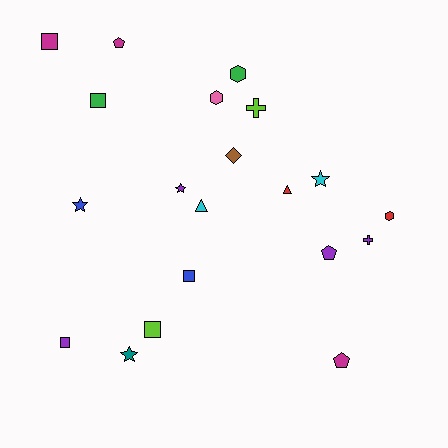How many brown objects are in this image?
There is 1 brown object.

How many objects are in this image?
There are 20 objects.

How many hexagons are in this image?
There are 3 hexagons.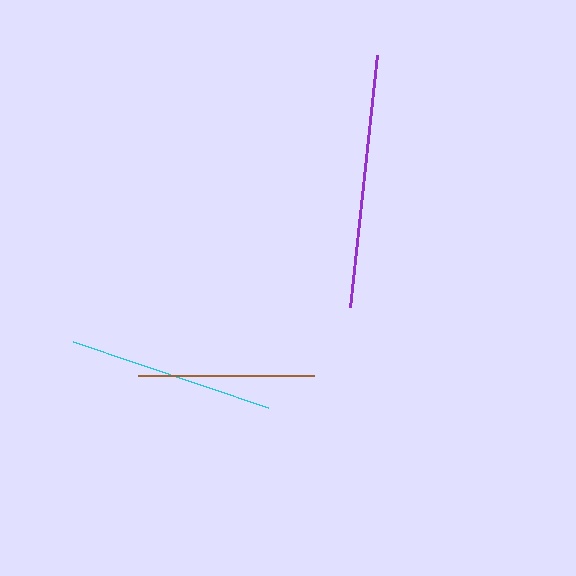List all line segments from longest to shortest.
From longest to shortest: purple, cyan, brown.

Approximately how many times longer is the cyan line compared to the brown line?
The cyan line is approximately 1.2 times the length of the brown line.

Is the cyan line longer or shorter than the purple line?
The purple line is longer than the cyan line.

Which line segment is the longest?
The purple line is the longest at approximately 254 pixels.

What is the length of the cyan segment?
The cyan segment is approximately 206 pixels long.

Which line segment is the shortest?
The brown line is the shortest at approximately 176 pixels.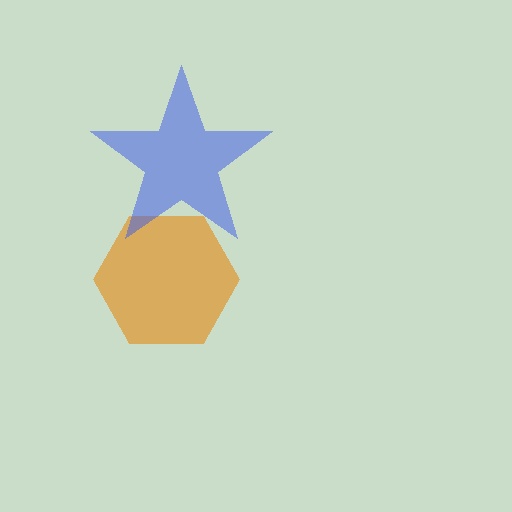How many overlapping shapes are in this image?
There are 2 overlapping shapes in the image.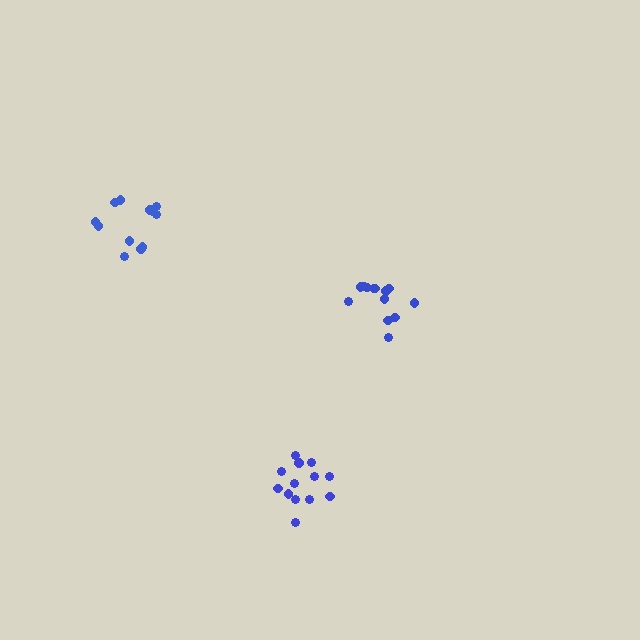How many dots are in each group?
Group 1: 13 dots, Group 2: 12 dots, Group 3: 13 dots (38 total).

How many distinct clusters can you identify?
There are 3 distinct clusters.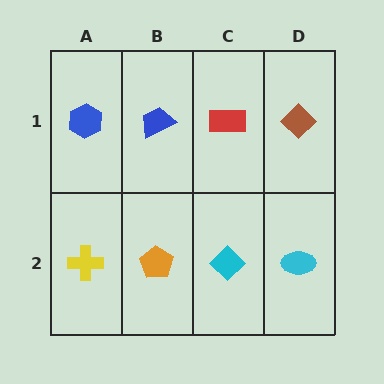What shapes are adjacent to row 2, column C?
A red rectangle (row 1, column C), an orange pentagon (row 2, column B), a cyan ellipse (row 2, column D).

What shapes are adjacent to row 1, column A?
A yellow cross (row 2, column A), a blue trapezoid (row 1, column B).